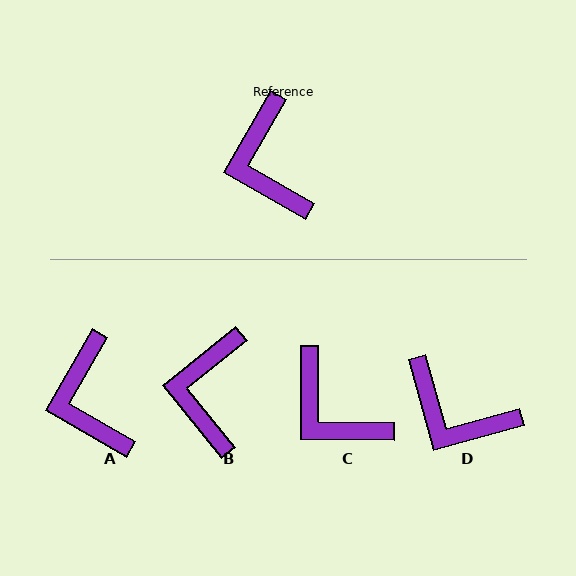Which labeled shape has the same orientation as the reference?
A.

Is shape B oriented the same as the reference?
No, it is off by about 21 degrees.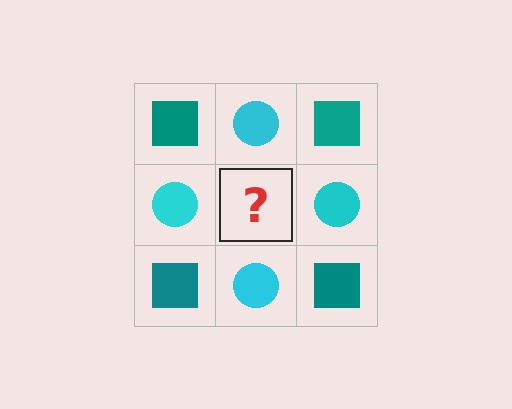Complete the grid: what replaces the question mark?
The question mark should be replaced with a teal square.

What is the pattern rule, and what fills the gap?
The rule is that it alternates teal square and cyan circle in a checkerboard pattern. The gap should be filled with a teal square.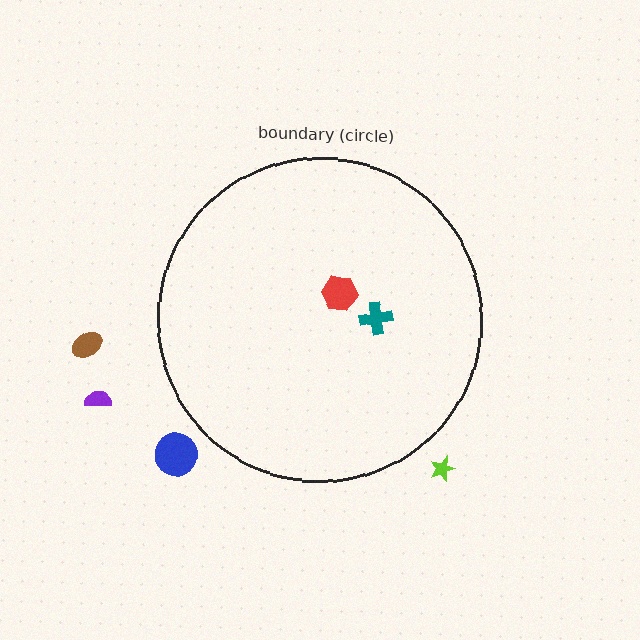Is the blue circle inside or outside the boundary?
Outside.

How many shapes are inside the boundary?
2 inside, 4 outside.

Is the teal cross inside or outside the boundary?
Inside.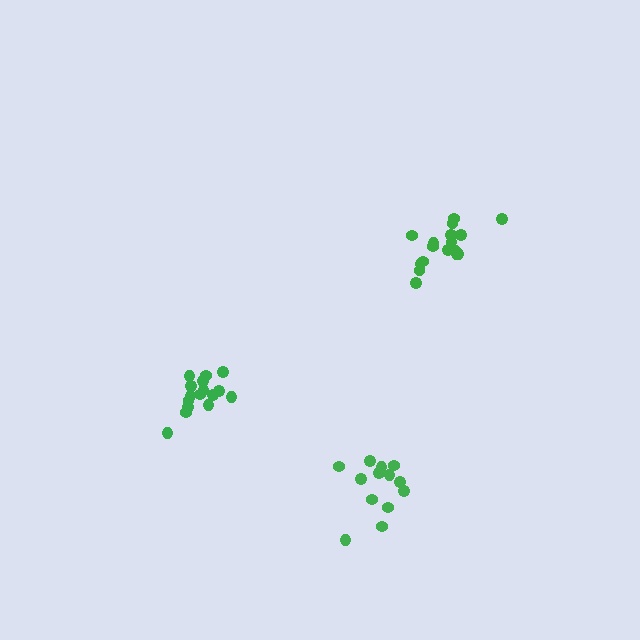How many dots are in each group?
Group 1: 17 dots, Group 2: 13 dots, Group 3: 16 dots (46 total).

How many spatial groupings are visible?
There are 3 spatial groupings.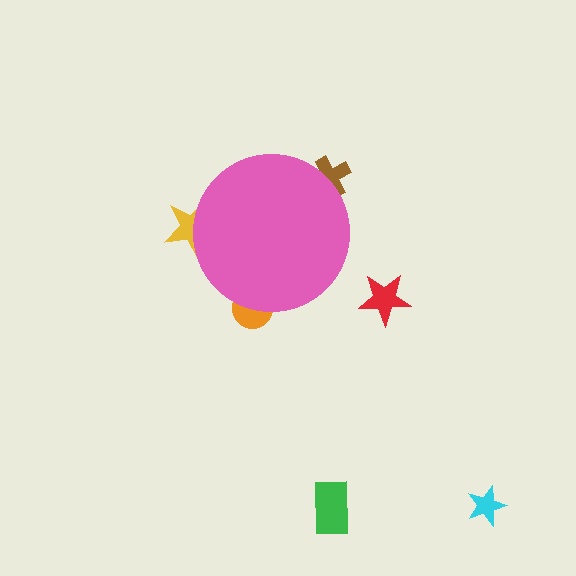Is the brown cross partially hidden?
Yes, the brown cross is partially hidden behind the pink circle.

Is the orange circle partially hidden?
Yes, the orange circle is partially hidden behind the pink circle.